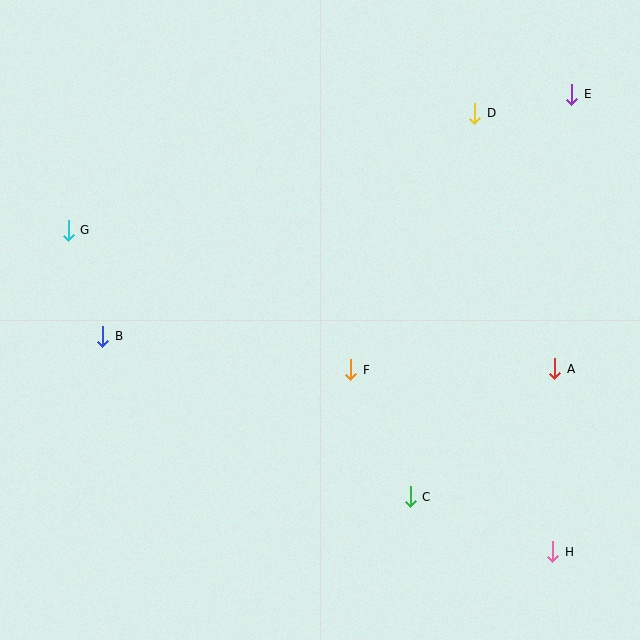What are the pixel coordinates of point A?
Point A is at (555, 369).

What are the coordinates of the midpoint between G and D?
The midpoint between G and D is at (271, 172).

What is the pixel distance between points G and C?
The distance between G and C is 434 pixels.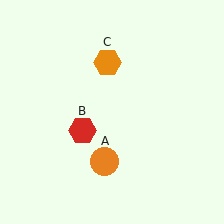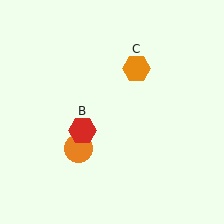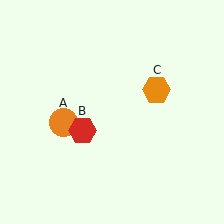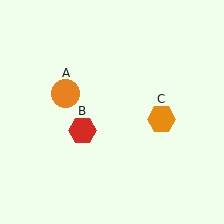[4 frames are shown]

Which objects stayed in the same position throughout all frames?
Red hexagon (object B) remained stationary.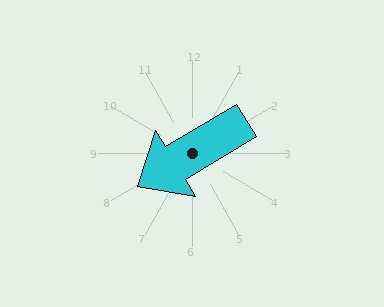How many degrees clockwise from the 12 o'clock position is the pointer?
Approximately 239 degrees.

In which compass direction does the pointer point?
Southwest.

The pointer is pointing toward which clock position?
Roughly 8 o'clock.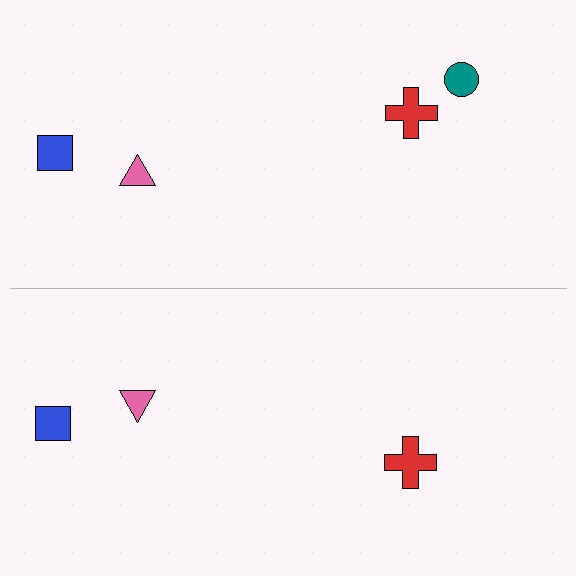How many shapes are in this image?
There are 7 shapes in this image.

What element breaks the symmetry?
A teal circle is missing from the bottom side.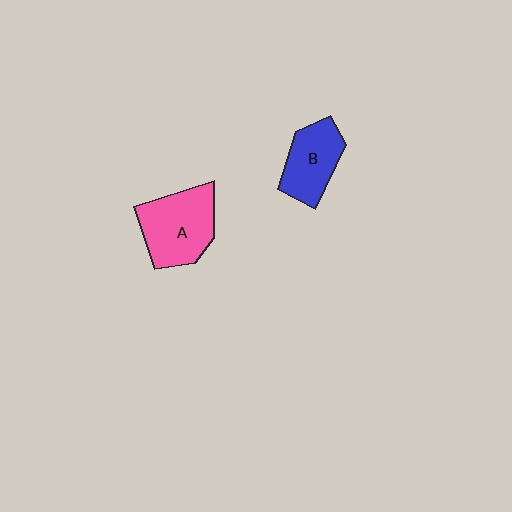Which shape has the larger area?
Shape A (pink).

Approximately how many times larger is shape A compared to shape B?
Approximately 1.3 times.